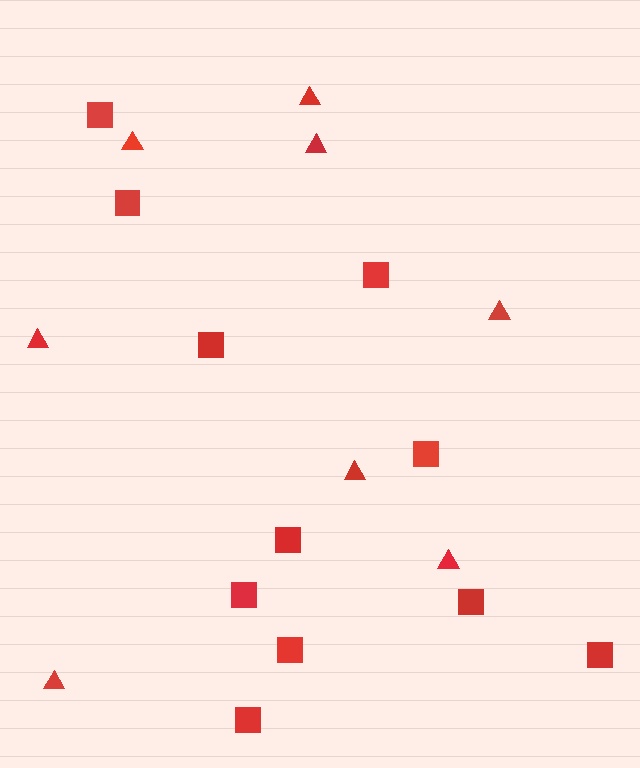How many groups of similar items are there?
There are 2 groups: one group of squares (11) and one group of triangles (8).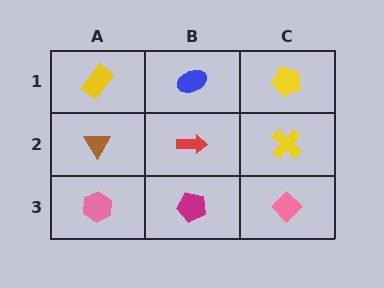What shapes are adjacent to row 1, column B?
A red arrow (row 2, column B), a yellow rectangle (row 1, column A), a yellow pentagon (row 1, column C).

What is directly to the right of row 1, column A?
A blue ellipse.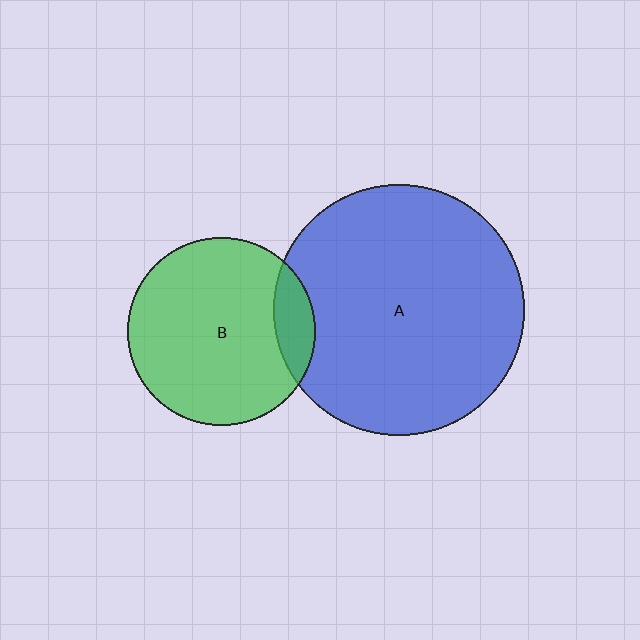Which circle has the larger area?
Circle A (blue).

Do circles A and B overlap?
Yes.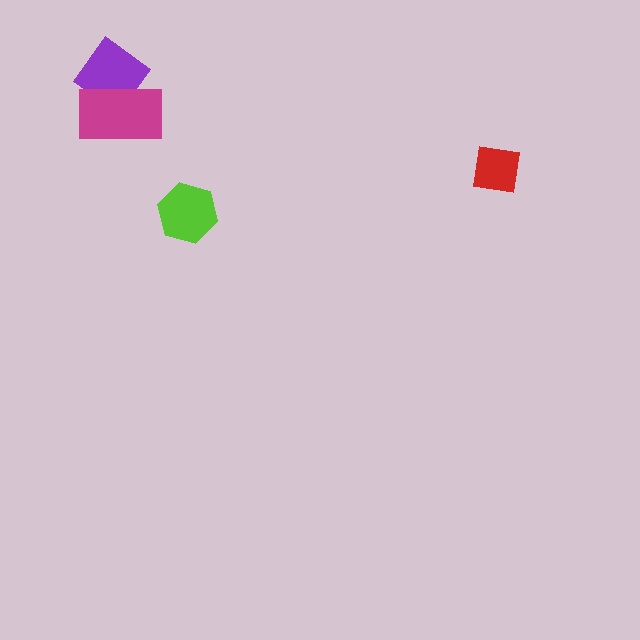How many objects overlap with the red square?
0 objects overlap with the red square.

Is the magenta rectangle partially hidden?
No, no other shape covers it.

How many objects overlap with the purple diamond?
1 object overlaps with the purple diamond.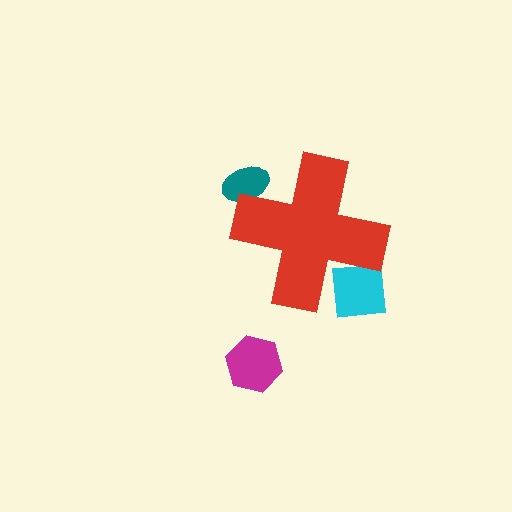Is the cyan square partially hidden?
Yes, the cyan square is partially hidden behind the red cross.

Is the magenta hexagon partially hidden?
No, the magenta hexagon is fully visible.